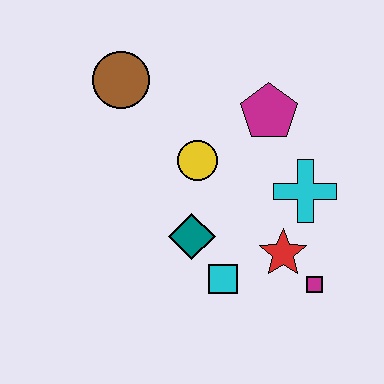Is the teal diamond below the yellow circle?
Yes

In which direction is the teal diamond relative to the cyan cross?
The teal diamond is to the left of the cyan cross.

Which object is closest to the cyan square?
The teal diamond is closest to the cyan square.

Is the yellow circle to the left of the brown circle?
No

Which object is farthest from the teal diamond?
The brown circle is farthest from the teal diamond.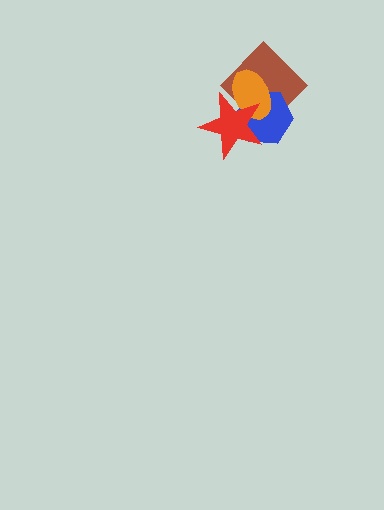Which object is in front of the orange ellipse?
The red star is in front of the orange ellipse.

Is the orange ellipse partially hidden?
Yes, it is partially covered by another shape.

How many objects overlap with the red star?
3 objects overlap with the red star.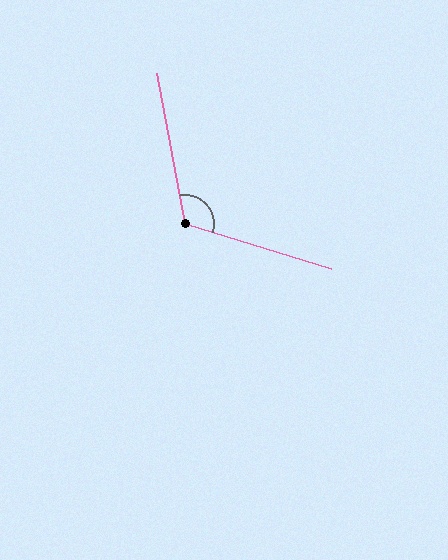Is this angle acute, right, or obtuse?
It is obtuse.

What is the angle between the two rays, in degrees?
Approximately 117 degrees.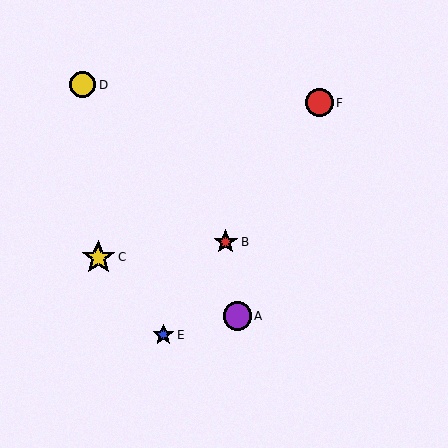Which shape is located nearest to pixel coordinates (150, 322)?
The blue star (labeled E) at (163, 335) is nearest to that location.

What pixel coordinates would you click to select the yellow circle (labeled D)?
Click at (83, 85) to select the yellow circle D.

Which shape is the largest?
The yellow star (labeled C) is the largest.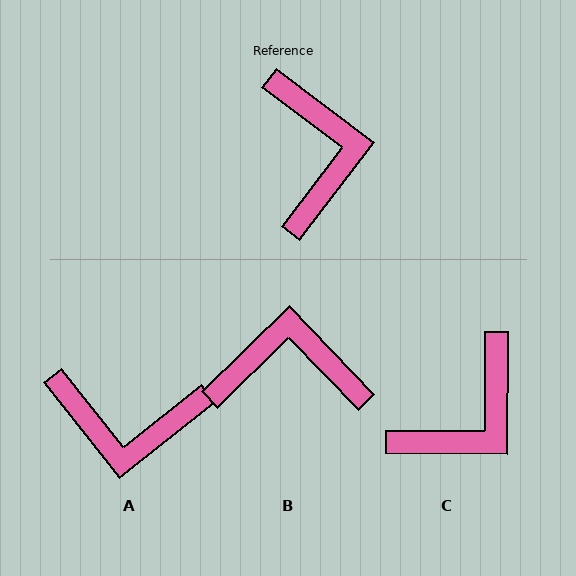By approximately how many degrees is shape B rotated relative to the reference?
Approximately 81 degrees counter-clockwise.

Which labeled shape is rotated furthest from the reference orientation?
A, about 105 degrees away.